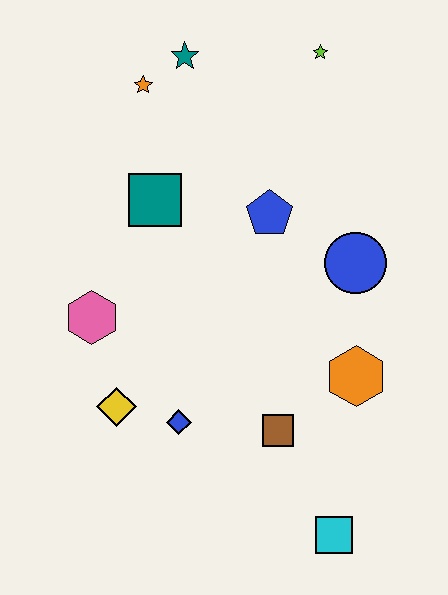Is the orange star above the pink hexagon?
Yes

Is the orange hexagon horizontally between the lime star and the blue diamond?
No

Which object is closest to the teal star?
The orange star is closest to the teal star.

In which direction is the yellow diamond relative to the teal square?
The yellow diamond is below the teal square.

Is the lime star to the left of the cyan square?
Yes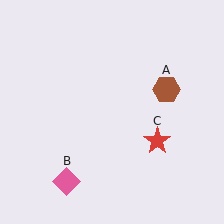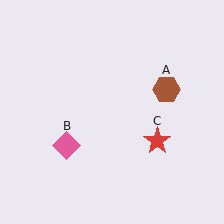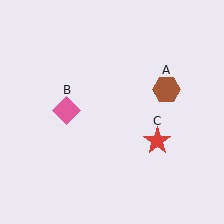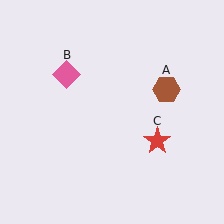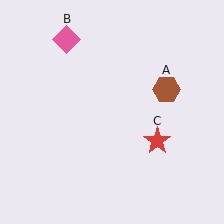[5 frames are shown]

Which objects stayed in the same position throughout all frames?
Brown hexagon (object A) and red star (object C) remained stationary.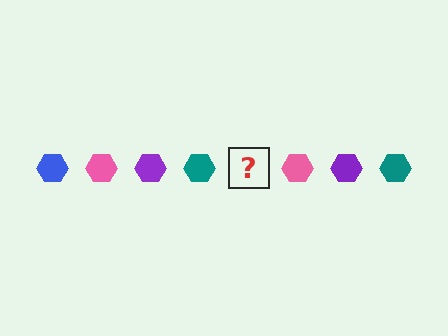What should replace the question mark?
The question mark should be replaced with a blue hexagon.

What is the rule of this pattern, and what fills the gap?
The rule is that the pattern cycles through blue, pink, purple, teal hexagons. The gap should be filled with a blue hexagon.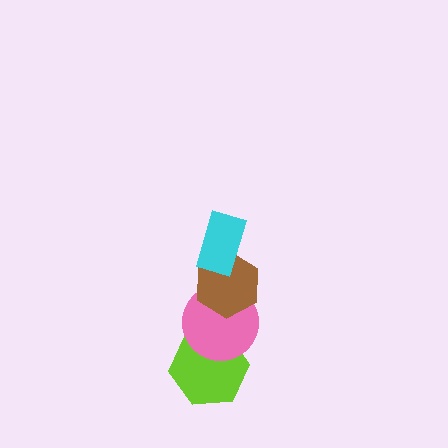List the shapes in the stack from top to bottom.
From top to bottom: the cyan rectangle, the brown hexagon, the pink circle, the lime hexagon.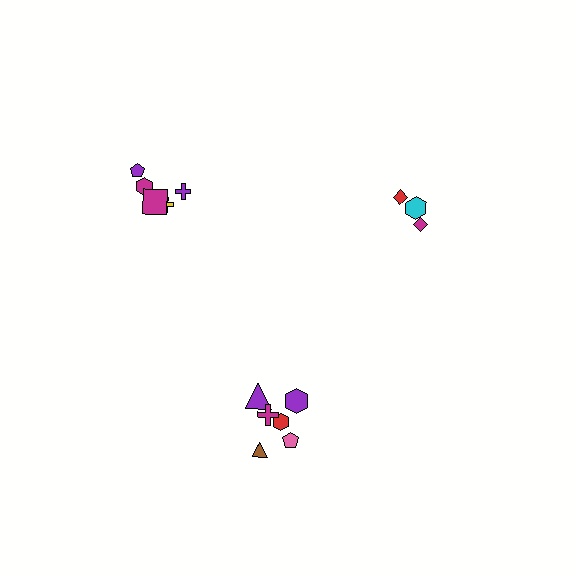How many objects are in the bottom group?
There are 6 objects.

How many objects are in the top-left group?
There are 5 objects.